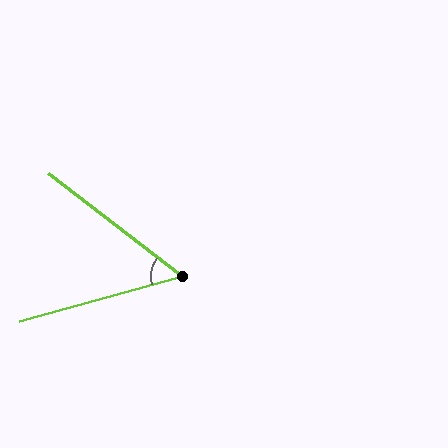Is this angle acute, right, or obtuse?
It is acute.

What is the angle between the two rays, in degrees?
Approximately 53 degrees.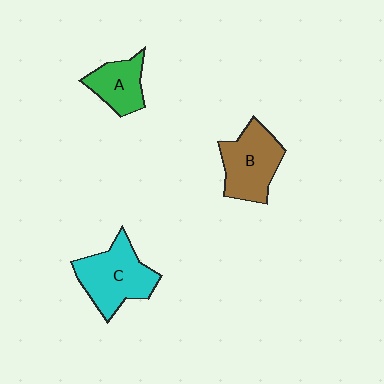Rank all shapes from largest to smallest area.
From largest to smallest: C (cyan), B (brown), A (green).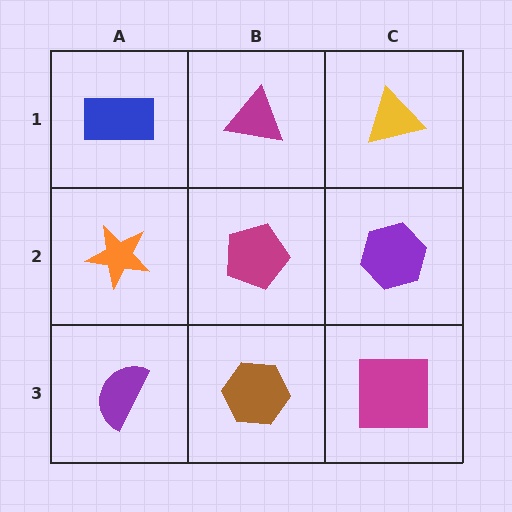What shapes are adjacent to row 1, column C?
A purple hexagon (row 2, column C), a magenta triangle (row 1, column B).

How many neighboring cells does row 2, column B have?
4.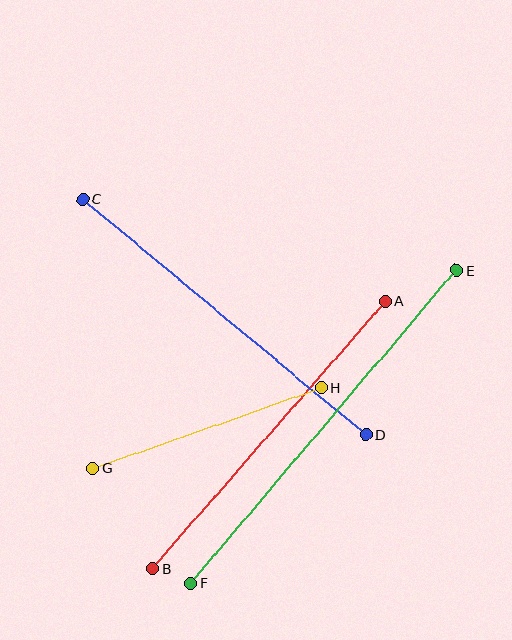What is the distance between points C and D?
The distance is approximately 368 pixels.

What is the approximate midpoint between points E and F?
The midpoint is at approximately (323, 427) pixels.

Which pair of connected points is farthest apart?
Points E and F are farthest apart.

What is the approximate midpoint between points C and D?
The midpoint is at approximately (224, 317) pixels.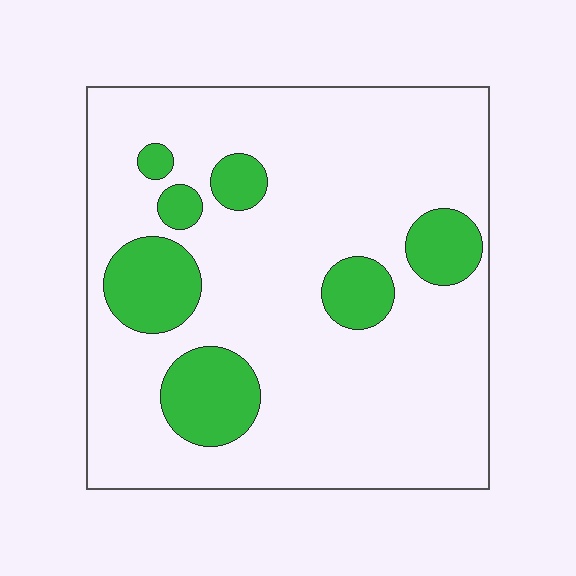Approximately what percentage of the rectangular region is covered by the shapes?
Approximately 20%.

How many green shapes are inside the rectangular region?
7.